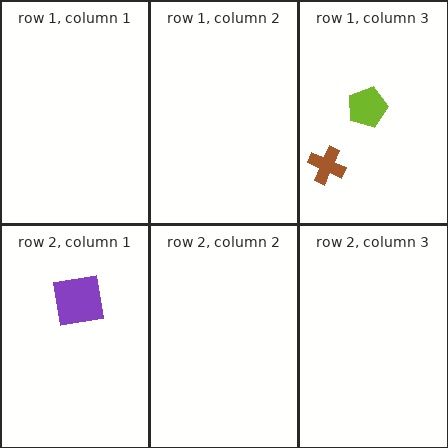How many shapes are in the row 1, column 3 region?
2.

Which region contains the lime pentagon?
The row 1, column 3 region.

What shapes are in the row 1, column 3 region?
The brown cross, the lime pentagon.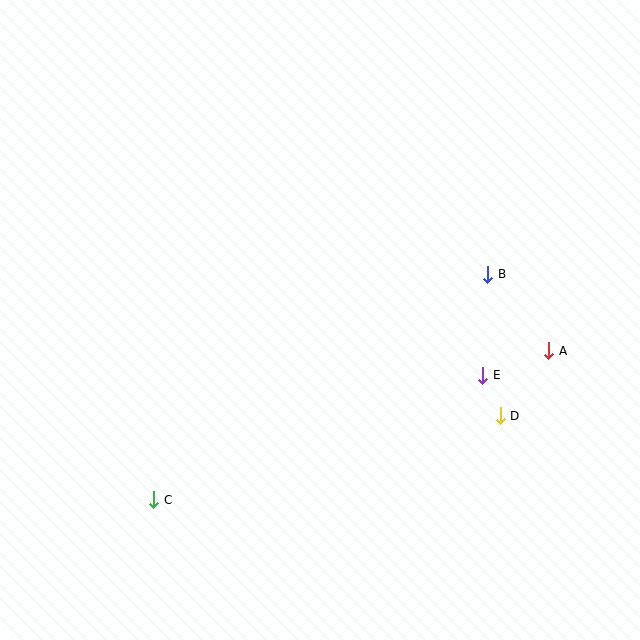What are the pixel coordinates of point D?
Point D is at (500, 416).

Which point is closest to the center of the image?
Point E at (483, 375) is closest to the center.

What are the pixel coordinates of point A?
Point A is at (549, 351).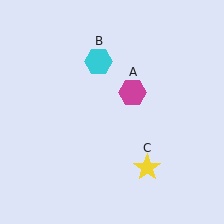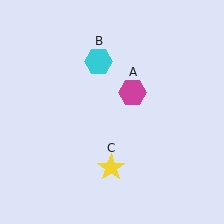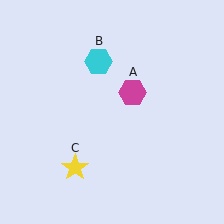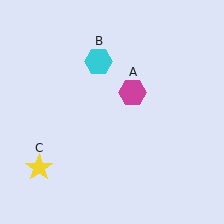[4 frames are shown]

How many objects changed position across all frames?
1 object changed position: yellow star (object C).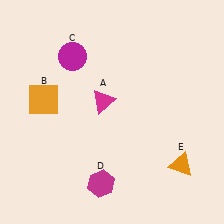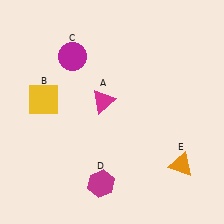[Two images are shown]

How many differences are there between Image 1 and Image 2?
There is 1 difference between the two images.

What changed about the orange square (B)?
In Image 1, B is orange. In Image 2, it changed to yellow.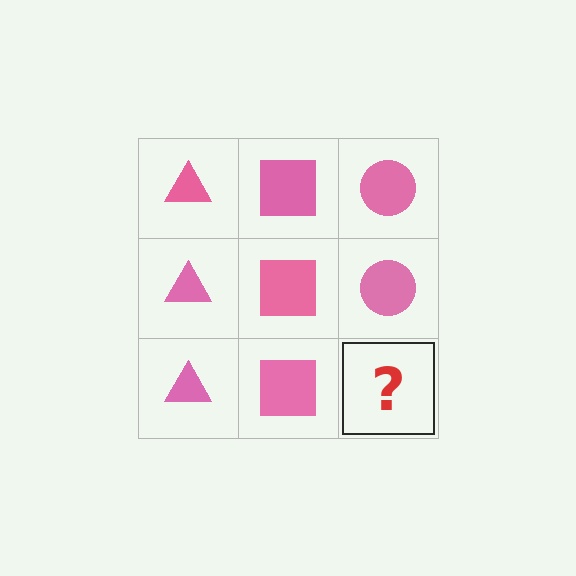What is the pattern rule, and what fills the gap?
The rule is that each column has a consistent shape. The gap should be filled with a pink circle.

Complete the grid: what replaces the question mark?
The question mark should be replaced with a pink circle.